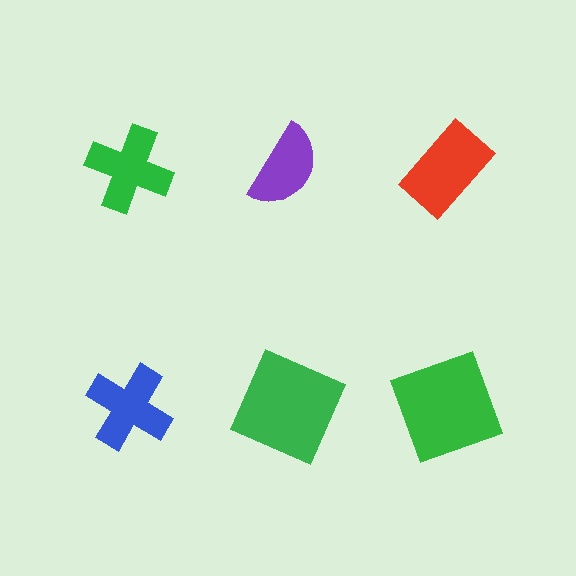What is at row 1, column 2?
A purple semicircle.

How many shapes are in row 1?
3 shapes.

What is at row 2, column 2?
A green square.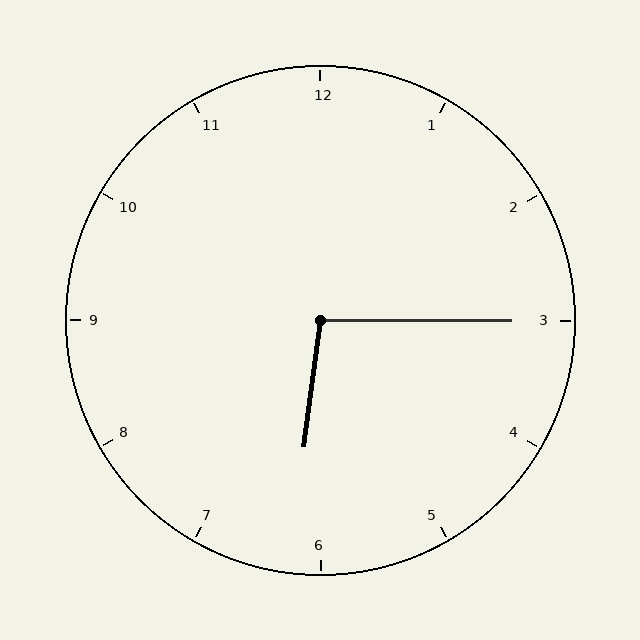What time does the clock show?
6:15.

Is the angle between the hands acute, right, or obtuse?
It is obtuse.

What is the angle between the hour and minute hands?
Approximately 98 degrees.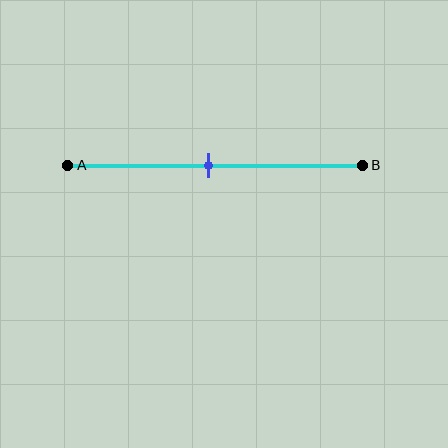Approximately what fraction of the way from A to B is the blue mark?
The blue mark is approximately 50% of the way from A to B.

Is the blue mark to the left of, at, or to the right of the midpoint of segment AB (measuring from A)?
The blue mark is approximately at the midpoint of segment AB.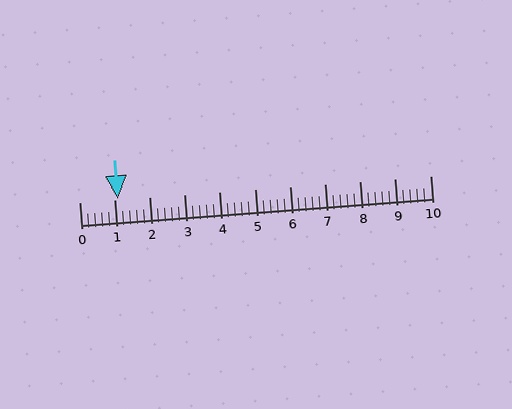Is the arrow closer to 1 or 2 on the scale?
The arrow is closer to 1.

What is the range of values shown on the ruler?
The ruler shows values from 0 to 10.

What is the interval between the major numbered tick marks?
The major tick marks are spaced 1 units apart.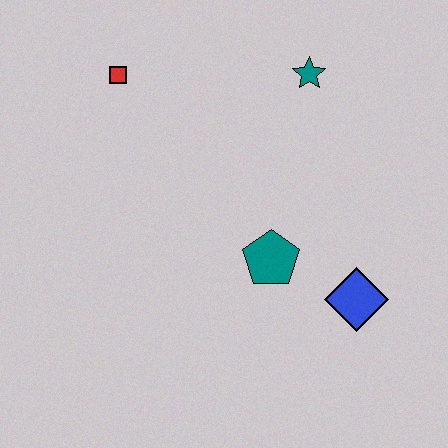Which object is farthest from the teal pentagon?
The red square is farthest from the teal pentagon.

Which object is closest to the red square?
The teal star is closest to the red square.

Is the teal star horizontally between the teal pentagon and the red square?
No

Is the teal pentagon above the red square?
No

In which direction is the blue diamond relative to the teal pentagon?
The blue diamond is to the right of the teal pentagon.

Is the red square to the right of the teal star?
No